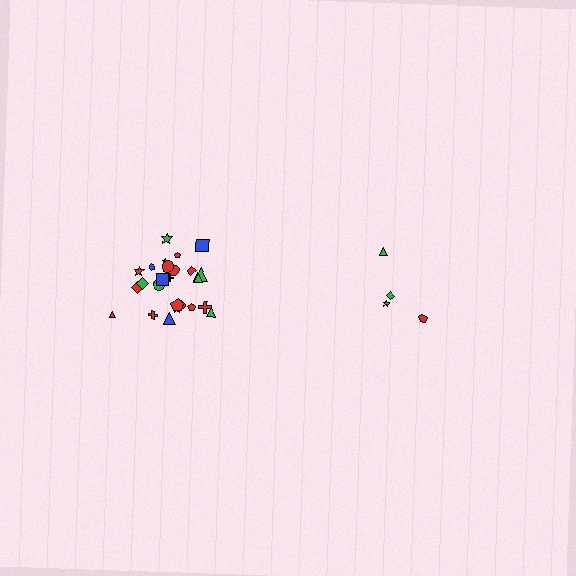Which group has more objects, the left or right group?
The left group.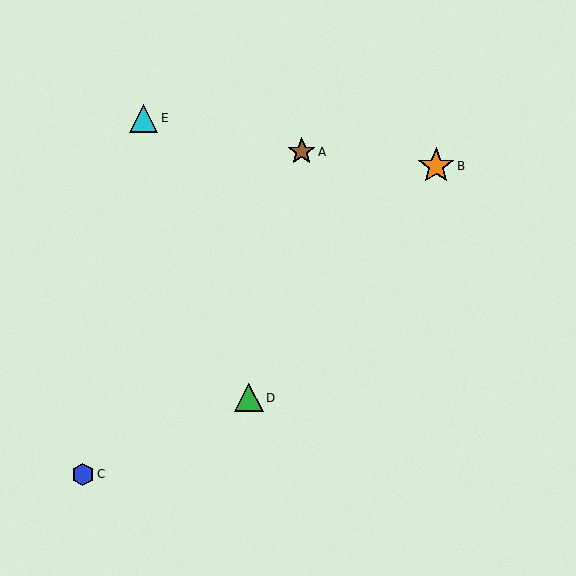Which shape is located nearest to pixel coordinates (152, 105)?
The cyan triangle (labeled E) at (143, 118) is nearest to that location.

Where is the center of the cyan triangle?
The center of the cyan triangle is at (143, 118).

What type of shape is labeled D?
Shape D is a green triangle.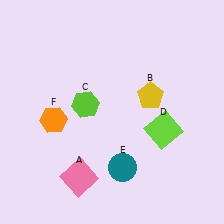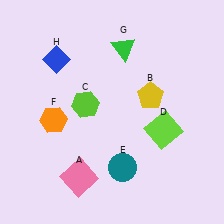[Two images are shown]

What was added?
A green triangle (G), a blue diamond (H) were added in Image 2.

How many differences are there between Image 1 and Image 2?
There are 2 differences between the two images.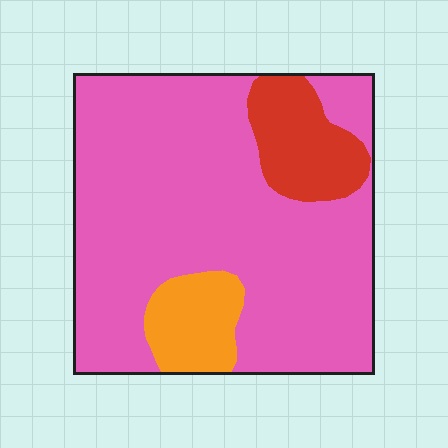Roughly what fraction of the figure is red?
Red takes up about one eighth (1/8) of the figure.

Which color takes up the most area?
Pink, at roughly 80%.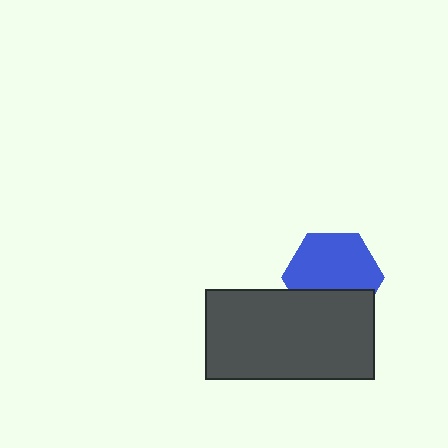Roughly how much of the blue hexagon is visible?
Most of it is visible (roughly 67%).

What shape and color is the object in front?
The object in front is a dark gray rectangle.